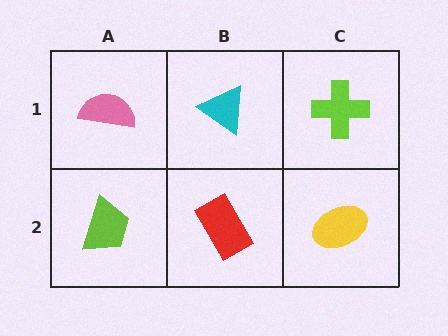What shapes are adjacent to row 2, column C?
A lime cross (row 1, column C), a red rectangle (row 2, column B).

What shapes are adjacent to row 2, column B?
A cyan triangle (row 1, column B), a lime trapezoid (row 2, column A), a yellow ellipse (row 2, column C).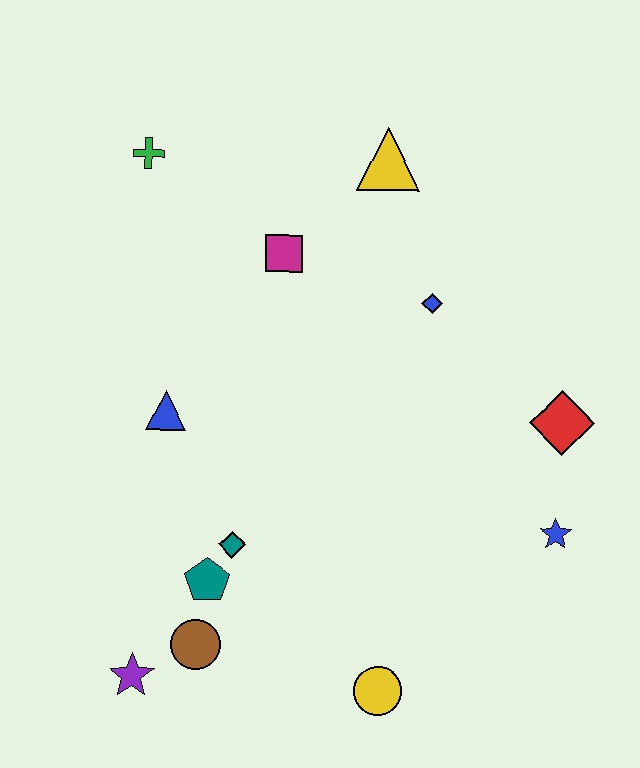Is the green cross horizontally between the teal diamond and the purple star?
Yes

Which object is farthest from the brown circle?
The yellow triangle is farthest from the brown circle.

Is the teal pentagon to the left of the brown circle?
No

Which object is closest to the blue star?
The red diamond is closest to the blue star.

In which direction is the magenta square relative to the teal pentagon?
The magenta square is above the teal pentagon.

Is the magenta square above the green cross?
No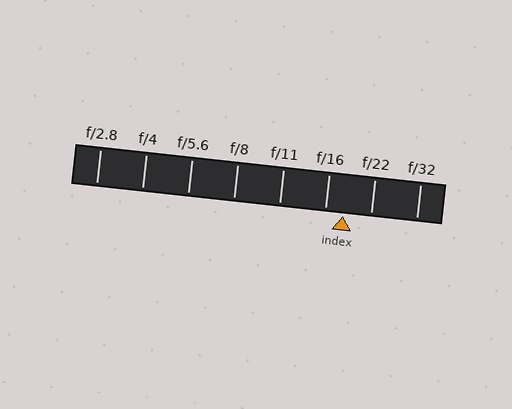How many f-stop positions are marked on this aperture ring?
There are 8 f-stop positions marked.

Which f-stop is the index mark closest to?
The index mark is closest to f/16.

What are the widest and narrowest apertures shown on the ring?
The widest aperture shown is f/2.8 and the narrowest is f/32.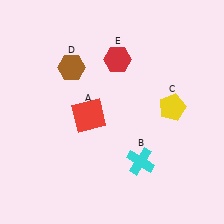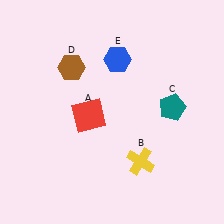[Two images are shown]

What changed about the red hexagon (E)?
In Image 1, E is red. In Image 2, it changed to blue.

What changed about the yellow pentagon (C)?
In Image 1, C is yellow. In Image 2, it changed to teal.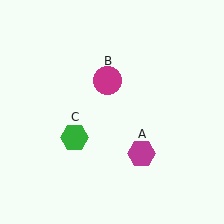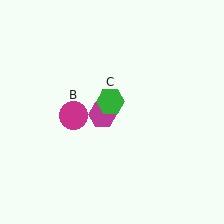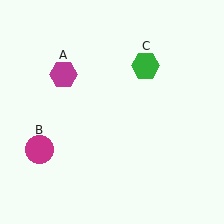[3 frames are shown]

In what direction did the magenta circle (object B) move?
The magenta circle (object B) moved down and to the left.